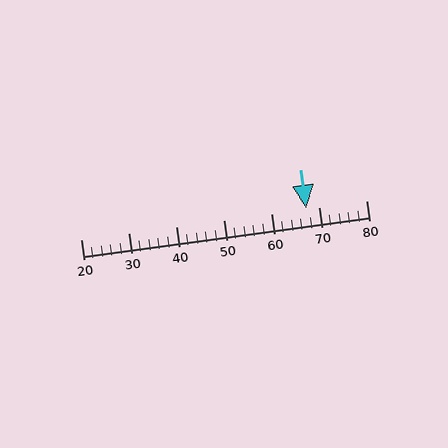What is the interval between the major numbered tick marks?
The major tick marks are spaced 10 units apart.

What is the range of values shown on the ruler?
The ruler shows values from 20 to 80.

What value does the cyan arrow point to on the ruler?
The cyan arrow points to approximately 67.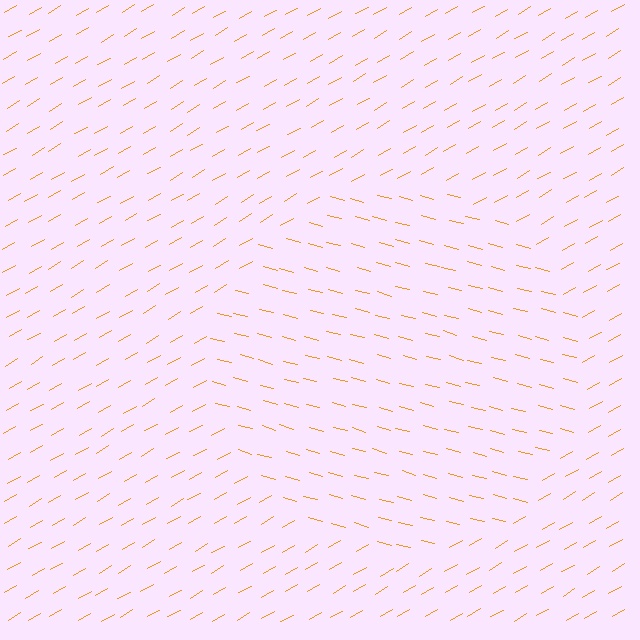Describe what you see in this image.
The image is filled with small orange line segments. A circle region in the image has lines oriented differently from the surrounding lines, creating a visible texture boundary.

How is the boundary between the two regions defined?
The boundary is defined purely by a change in line orientation (approximately 45 degrees difference). All lines are the same color and thickness.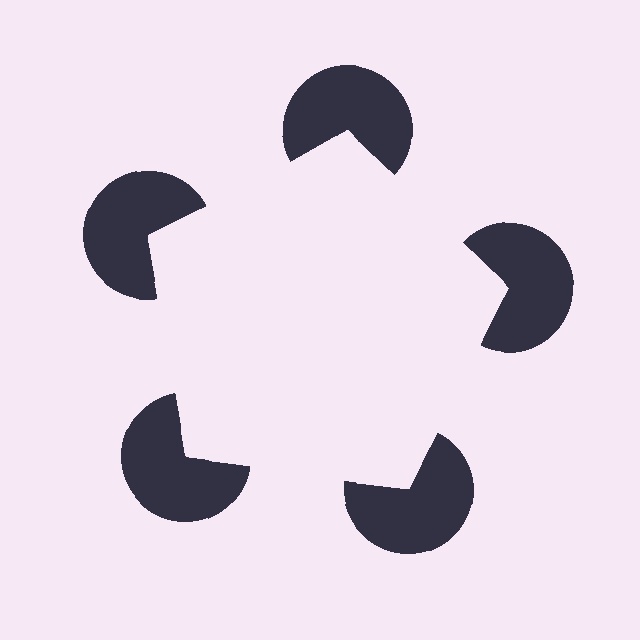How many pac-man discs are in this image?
There are 5 — one at each vertex of the illusory pentagon.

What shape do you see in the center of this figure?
An illusory pentagon — its edges are inferred from the aligned wedge cuts in the pac-man discs, not physically drawn.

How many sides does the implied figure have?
5 sides.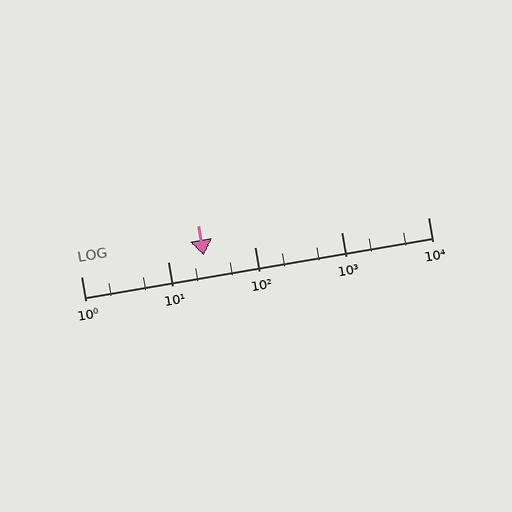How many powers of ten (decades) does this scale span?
The scale spans 4 decades, from 1 to 10000.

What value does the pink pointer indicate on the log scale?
The pointer indicates approximately 26.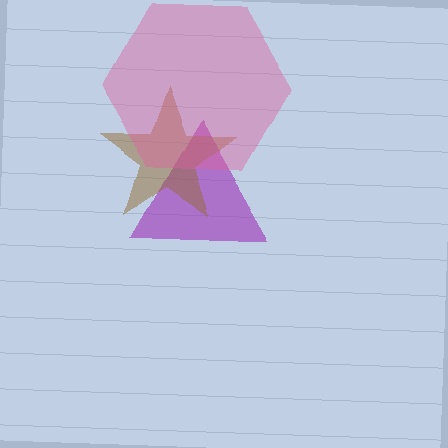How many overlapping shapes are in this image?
There are 3 overlapping shapes in the image.